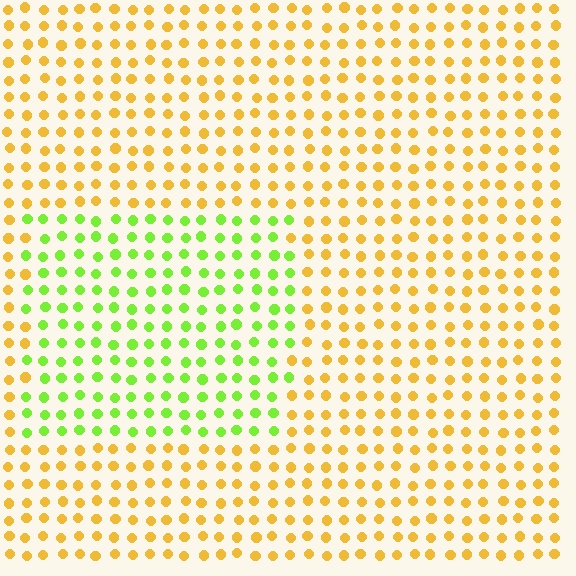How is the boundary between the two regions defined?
The boundary is defined purely by a slight shift in hue (about 56 degrees). Spacing, size, and orientation are identical on both sides.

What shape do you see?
I see a rectangle.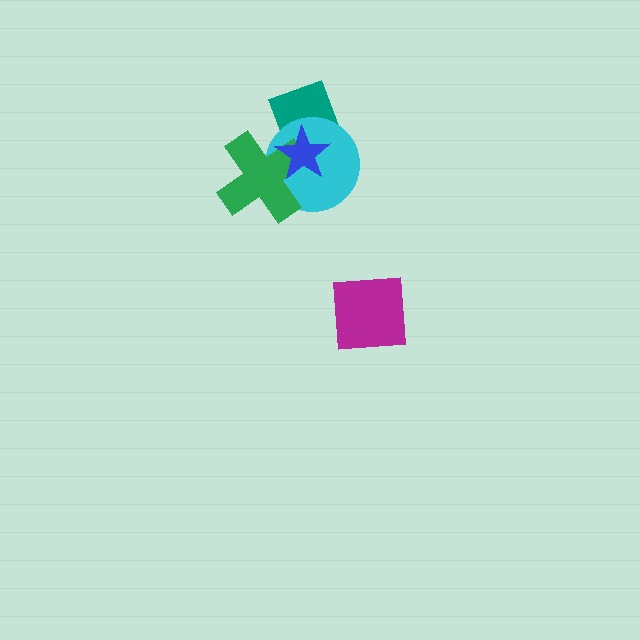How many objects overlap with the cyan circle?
3 objects overlap with the cyan circle.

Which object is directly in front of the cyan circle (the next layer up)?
The green cross is directly in front of the cyan circle.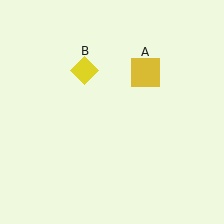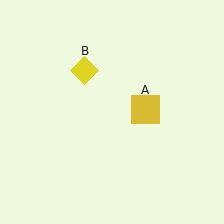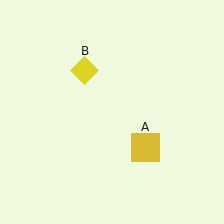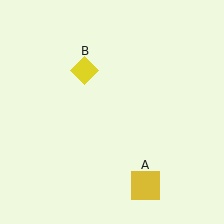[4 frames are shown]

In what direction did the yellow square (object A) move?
The yellow square (object A) moved down.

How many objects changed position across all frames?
1 object changed position: yellow square (object A).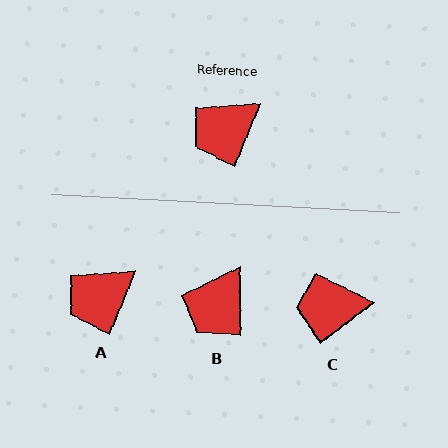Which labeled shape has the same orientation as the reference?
A.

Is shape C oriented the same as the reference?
No, it is off by about 30 degrees.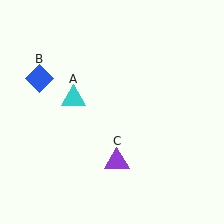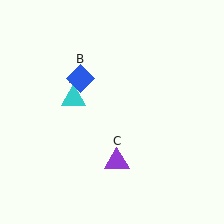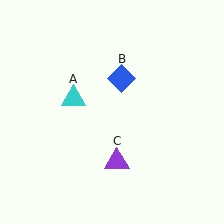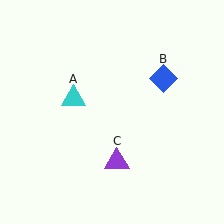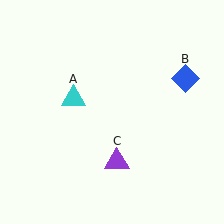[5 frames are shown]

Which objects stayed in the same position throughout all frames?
Cyan triangle (object A) and purple triangle (object C) remained stationary.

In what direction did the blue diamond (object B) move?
The blue diamond (object B) moved right.